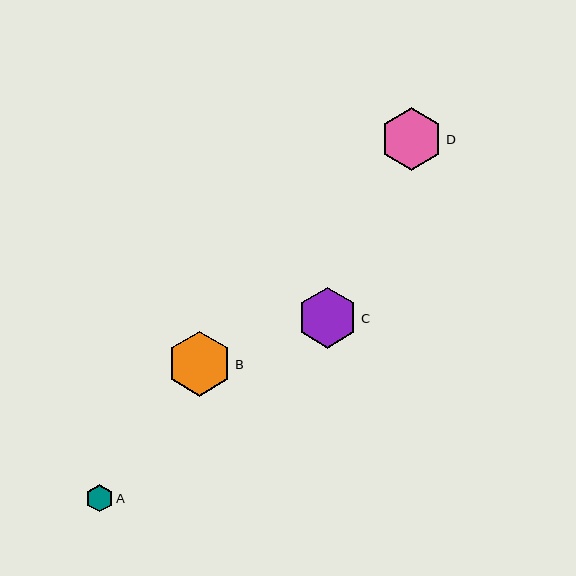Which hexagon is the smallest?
Hexagon A is the smallest with a size of approximately 28 pixels.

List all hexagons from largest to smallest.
From largest to smallest: B, D, C, A.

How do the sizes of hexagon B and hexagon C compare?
Hexagon B and hexagon C are approximately the same size.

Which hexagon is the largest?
Hexagon B is the largest with a size of approximately 64 pixels.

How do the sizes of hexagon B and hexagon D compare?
Hexagon B and hexagon D are approximately the same size.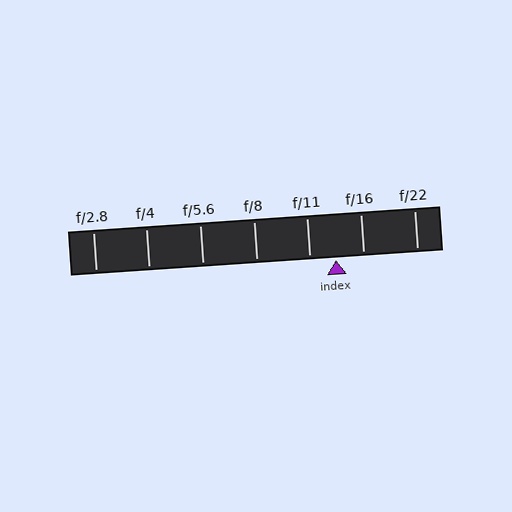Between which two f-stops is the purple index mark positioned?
The index mark is between f/11 and f/16.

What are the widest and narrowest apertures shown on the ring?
The widest aperture shown is f/2.8 and the narrowest is f/22.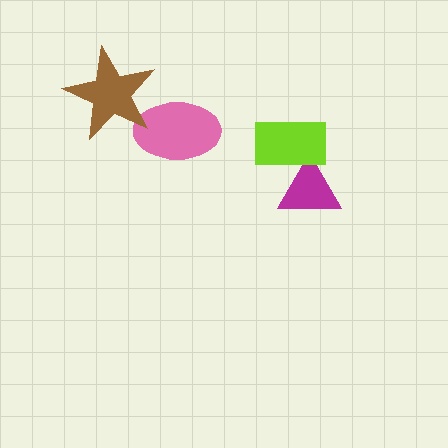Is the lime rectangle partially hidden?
No, no other shape covers it.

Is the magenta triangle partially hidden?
Yes, it is partially covered by another shape.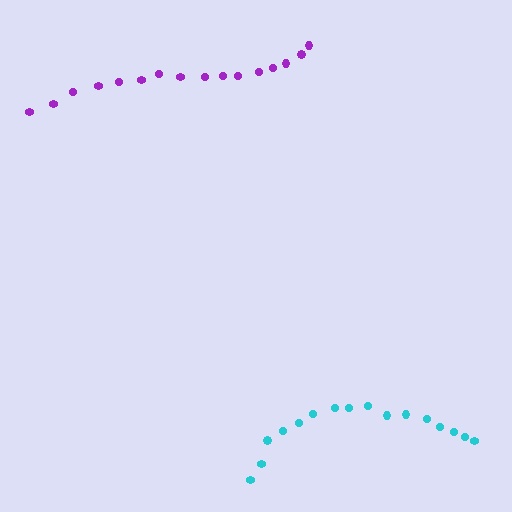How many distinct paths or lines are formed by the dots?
There are 2 distinct paths.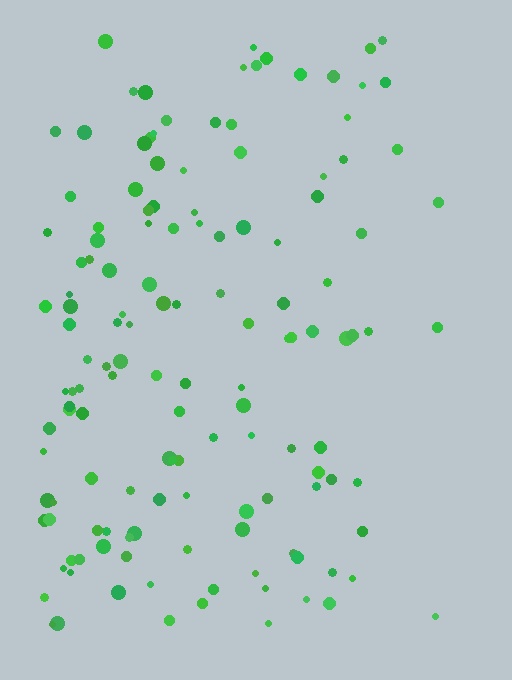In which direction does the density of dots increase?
From right to left, with the left side densest.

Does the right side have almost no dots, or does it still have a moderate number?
Still a moderate number, just noticeably fewer than the left.